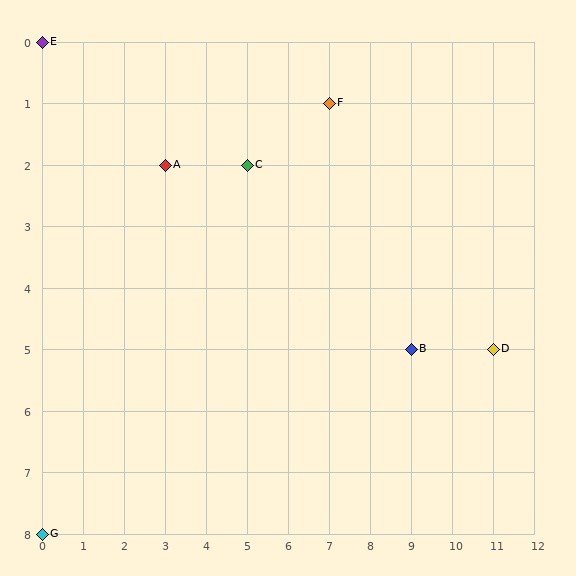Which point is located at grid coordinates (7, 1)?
Point F is at (7, 1).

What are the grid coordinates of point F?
Point F is at grid coordinates (7, 1).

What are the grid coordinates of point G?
Point G is at grid coordinates (0, 8).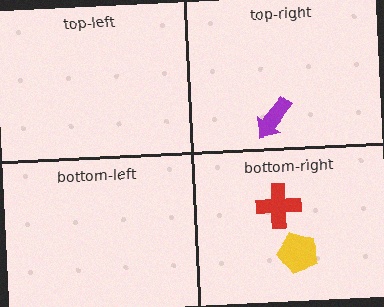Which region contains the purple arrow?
The top-right region.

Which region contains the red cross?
The bottom-right region.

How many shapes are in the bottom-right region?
2.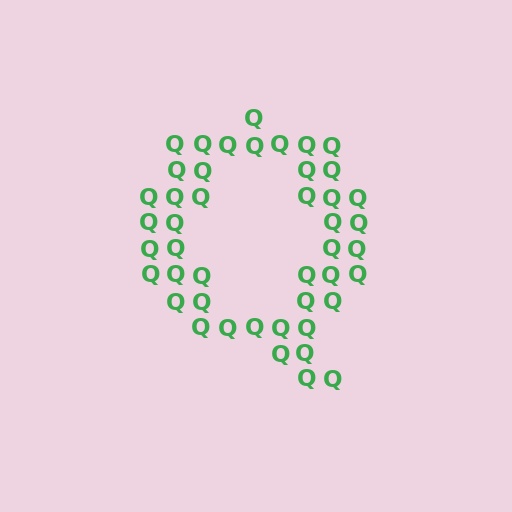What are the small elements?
The small elements are letter Q's.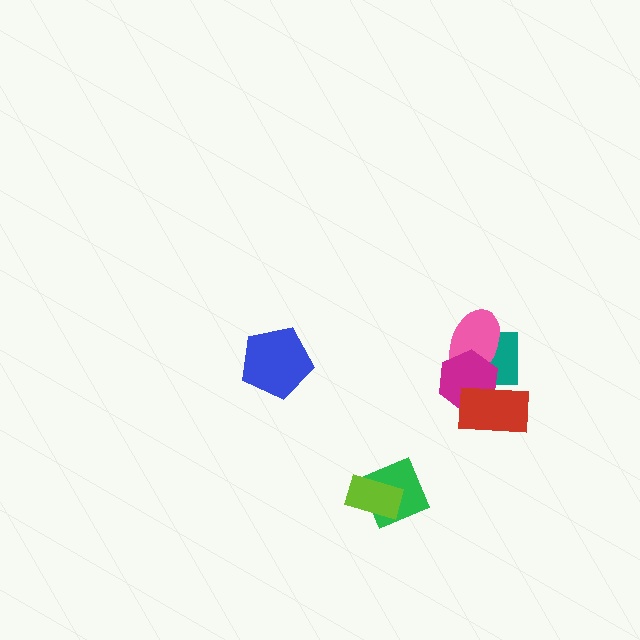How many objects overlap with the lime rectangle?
1 object overlaps with the lime rectangle.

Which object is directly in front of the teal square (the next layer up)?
The pink ellipse is directly in front of the teal square.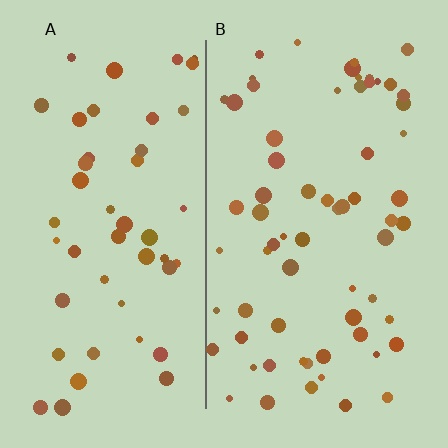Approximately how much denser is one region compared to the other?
Approximately 1.3× — region B over region A.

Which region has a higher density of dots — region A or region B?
B (the right).